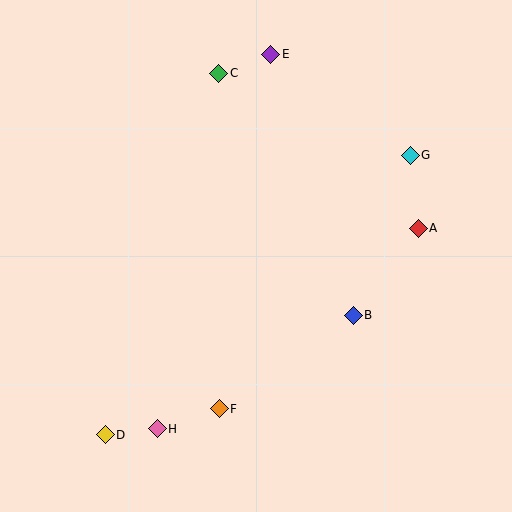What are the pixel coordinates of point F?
Point F is at (219, 409).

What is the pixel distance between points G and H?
The distance between G and H is 372 pixels.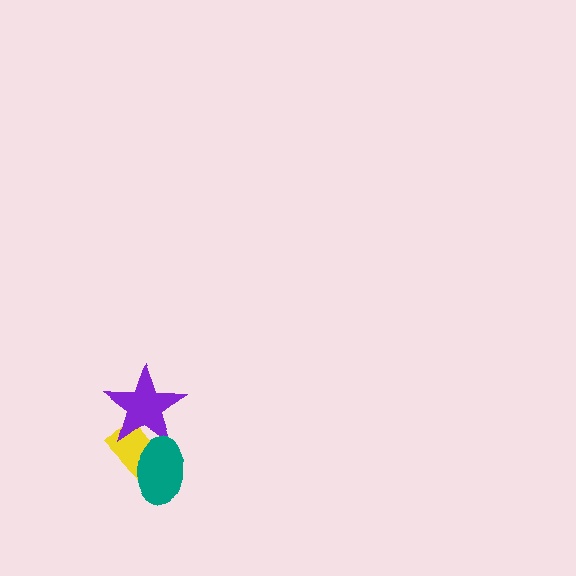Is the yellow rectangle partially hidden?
Yes, it is partially covered by another shape.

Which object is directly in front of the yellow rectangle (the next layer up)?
The purple star is directly in front of the yellow rectangle.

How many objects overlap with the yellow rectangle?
2 objects overlap with the yellow rectangle.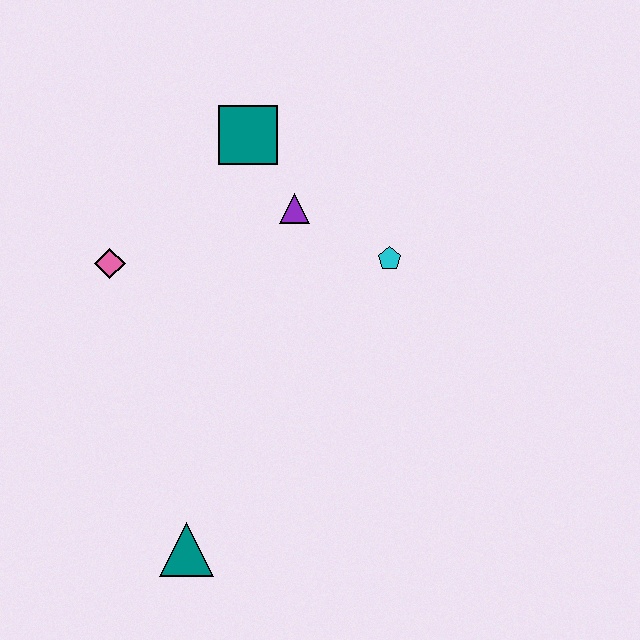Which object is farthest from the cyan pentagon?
The teal triangle is farthest from the cyan pentagon.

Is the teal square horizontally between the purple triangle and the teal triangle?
Yes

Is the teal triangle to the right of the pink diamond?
Yes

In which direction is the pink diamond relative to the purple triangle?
The pink diamond is to the left of the purple triangle.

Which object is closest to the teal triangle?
The pink diamond is closest to the teal triangle.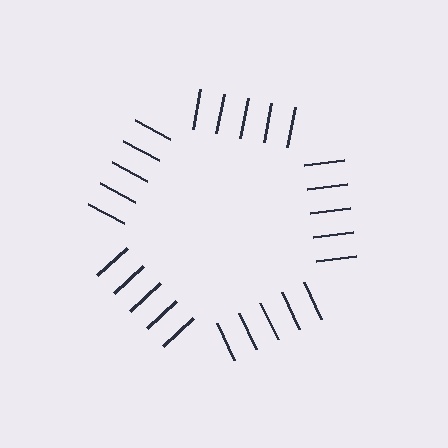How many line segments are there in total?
25 — 5 along each of the 5 edges.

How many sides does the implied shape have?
5 sides — the line-ends trace a pentagon.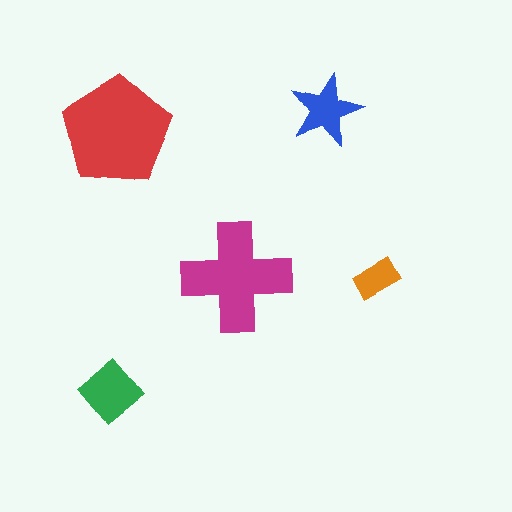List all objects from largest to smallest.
The red pentagon, the magenta cross, the green diamond, the blue star, the orange rectangle.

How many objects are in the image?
There are 5 objects in the image.